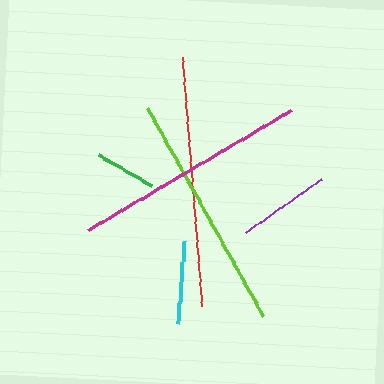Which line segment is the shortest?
The green line is the shortest at approximately 62 pixels.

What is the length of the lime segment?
The lime segment is approximately 238 pixels long.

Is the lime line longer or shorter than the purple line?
The lime line is longer than the purple line.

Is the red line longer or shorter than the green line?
The red line is longer than the green line.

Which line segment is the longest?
The red line is the longest at approximately 248 pixels.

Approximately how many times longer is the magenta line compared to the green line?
The magenta line is approximately 3.8 times the length of the green line.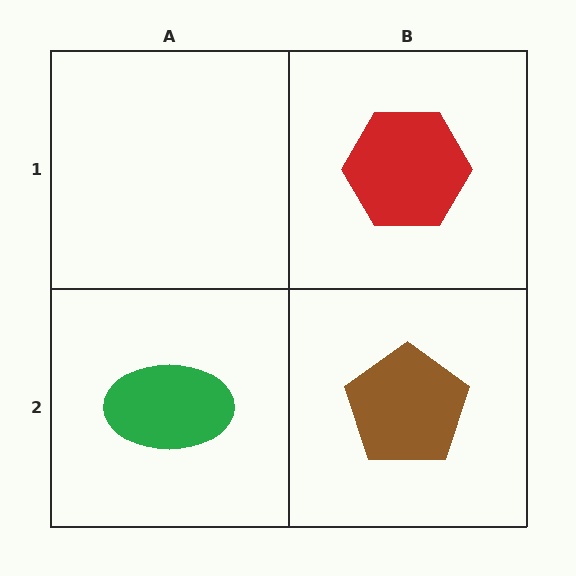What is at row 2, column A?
A green ellipse.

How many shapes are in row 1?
1 shape.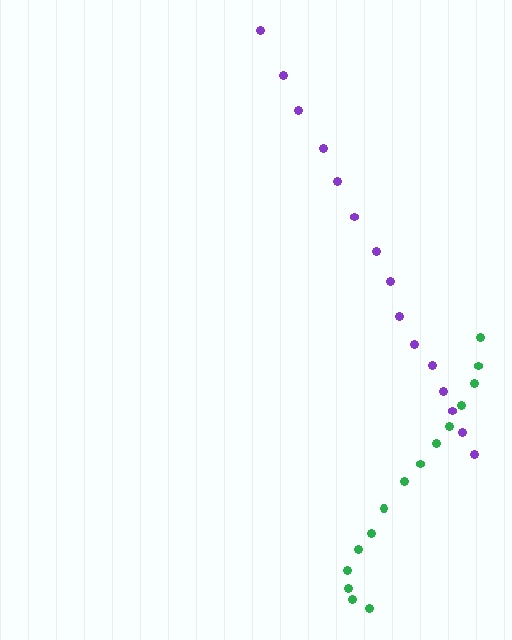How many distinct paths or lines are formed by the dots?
There are 2 distinct paths.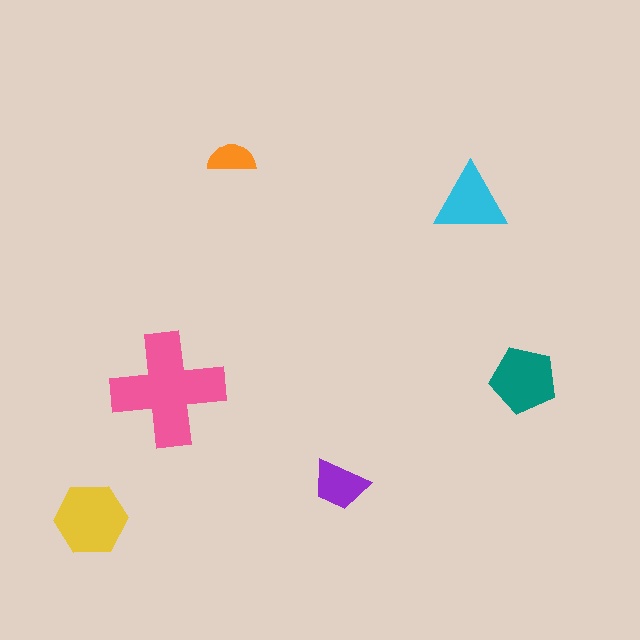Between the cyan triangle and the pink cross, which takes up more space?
The pink cross.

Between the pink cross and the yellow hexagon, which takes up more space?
The pink cross.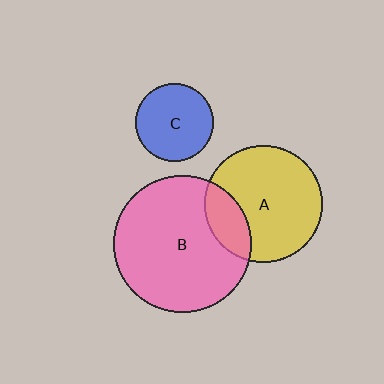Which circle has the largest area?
Circle B (pink).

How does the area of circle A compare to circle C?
Approximately 2.3 times.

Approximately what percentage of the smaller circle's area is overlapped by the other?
Approximately 20%.